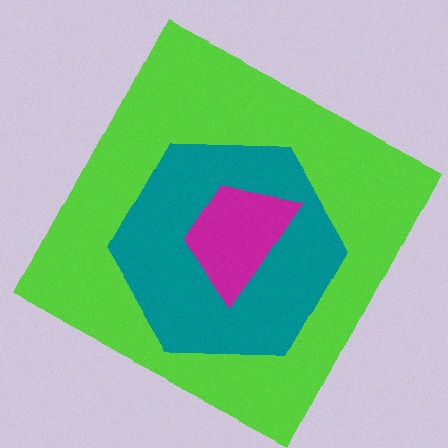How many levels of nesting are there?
3.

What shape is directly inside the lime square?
The teal hexagon.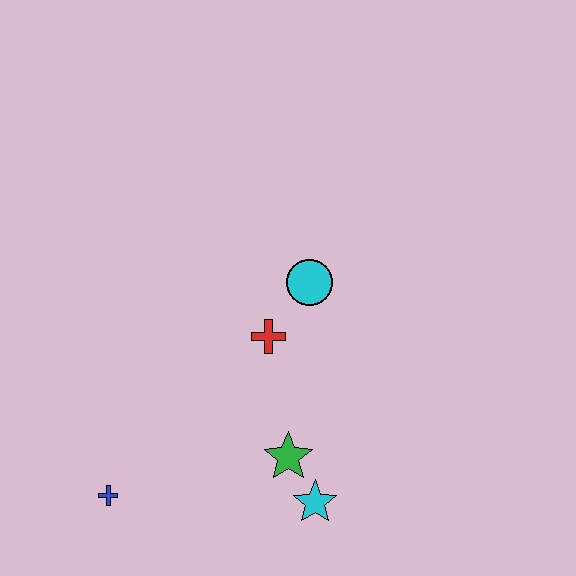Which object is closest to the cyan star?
The green star is closest to the cyan star.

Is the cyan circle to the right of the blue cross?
Yes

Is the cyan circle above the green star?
Yes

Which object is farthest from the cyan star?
The cyan circle is farthest from the cyan star.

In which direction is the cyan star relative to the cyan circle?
The cyan star is below the cyan circle.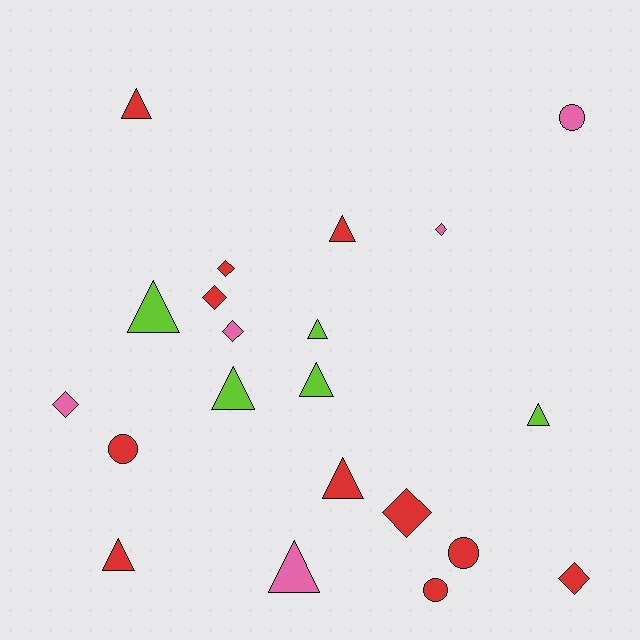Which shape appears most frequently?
Triangle, with 10 objects.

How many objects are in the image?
There are 21 objects.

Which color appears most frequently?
Red, with 11 objects.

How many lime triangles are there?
There are 5 lime triangles.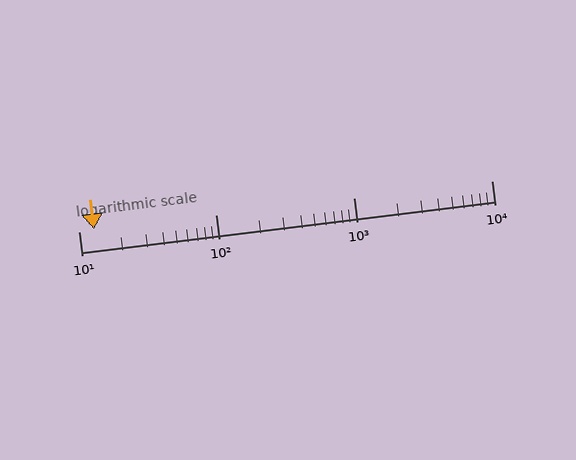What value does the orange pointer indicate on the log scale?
The pointer indicates approximately 13.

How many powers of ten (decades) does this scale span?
The scale spans 3 decades, from 10 to 10000.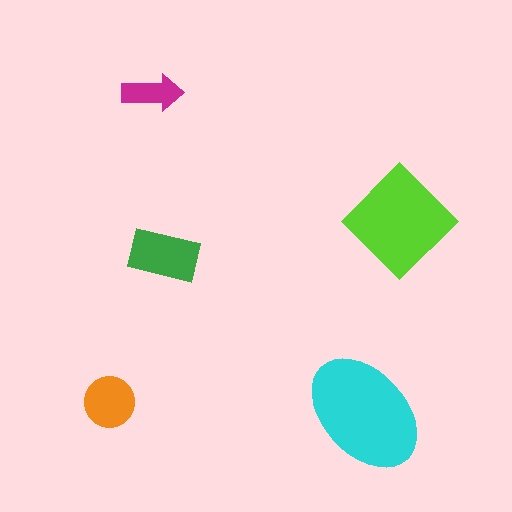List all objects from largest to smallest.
The cyan ellipse, the lime diamond, the green rectangle, the orange circle, the magenta arrow.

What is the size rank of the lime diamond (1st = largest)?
2nd.